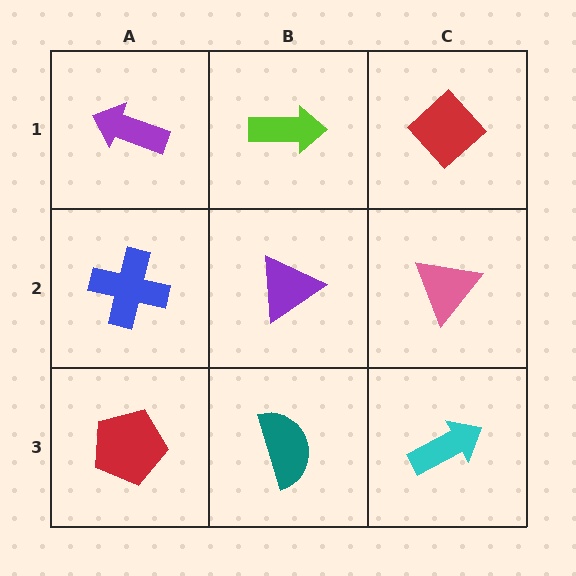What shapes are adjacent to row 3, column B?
A purple triangle (row 2, column B), a red pentagon (row 3, column A), a cyan arrow (row 3, column C).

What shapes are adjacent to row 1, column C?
A pink triangle (row 2, column C), a lime arrow (row 1, column B).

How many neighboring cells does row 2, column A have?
3.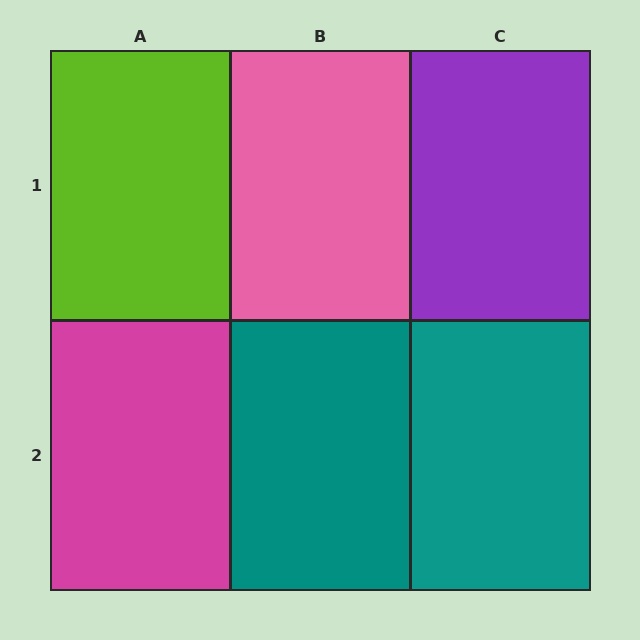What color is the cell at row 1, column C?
Purple.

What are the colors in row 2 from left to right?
Magenta, teal, teal.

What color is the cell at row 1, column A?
Lime.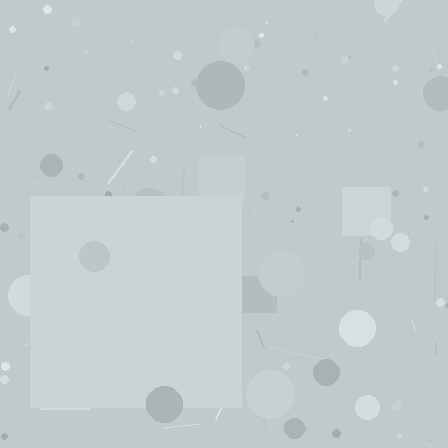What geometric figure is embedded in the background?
A square is embedded in the background.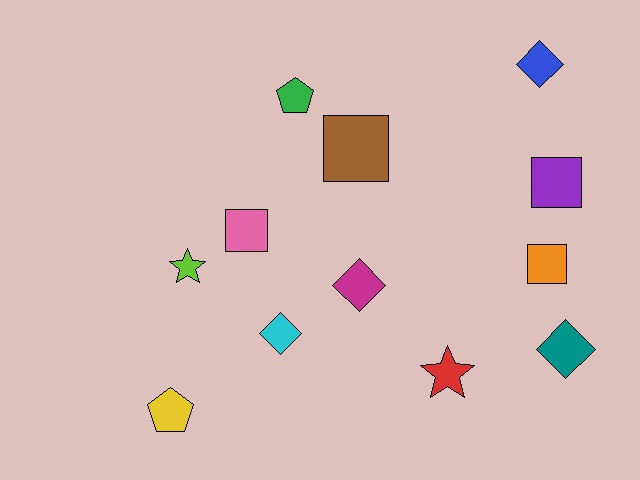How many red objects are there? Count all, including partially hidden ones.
There is 1 red object.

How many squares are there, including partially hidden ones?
There are 4 squares.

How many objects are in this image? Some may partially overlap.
There are 12 objects.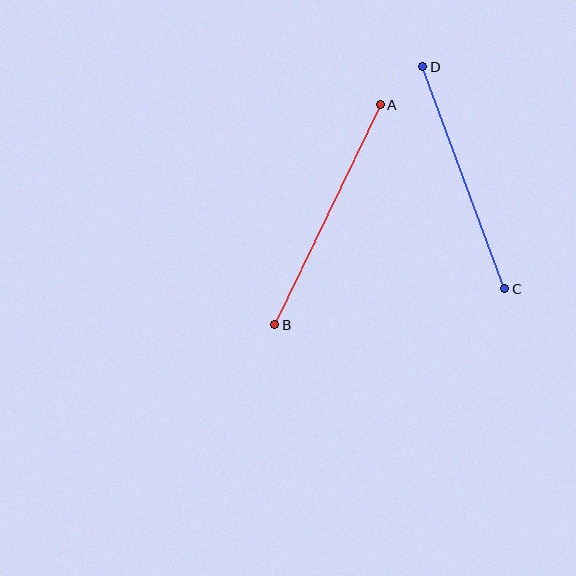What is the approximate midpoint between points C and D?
The midpoint is at approximately (464, 178) pixels.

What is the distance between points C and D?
The distance is approximately 236 pixels.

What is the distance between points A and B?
The distance is approximately 244 pixels.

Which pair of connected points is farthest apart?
Points A and B are farthest apart.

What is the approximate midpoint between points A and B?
The midpoint is at approximately (327, 215) pixels.